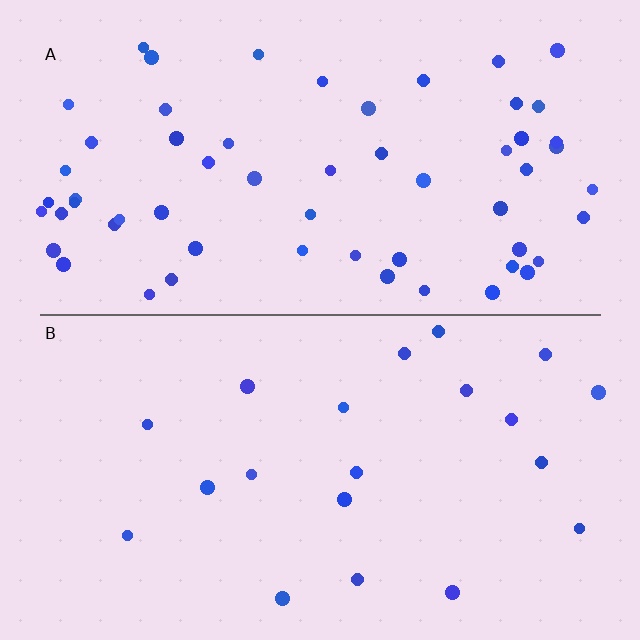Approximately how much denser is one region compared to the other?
Approximately 2.9× — region A over region B.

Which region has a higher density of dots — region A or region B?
A (the top).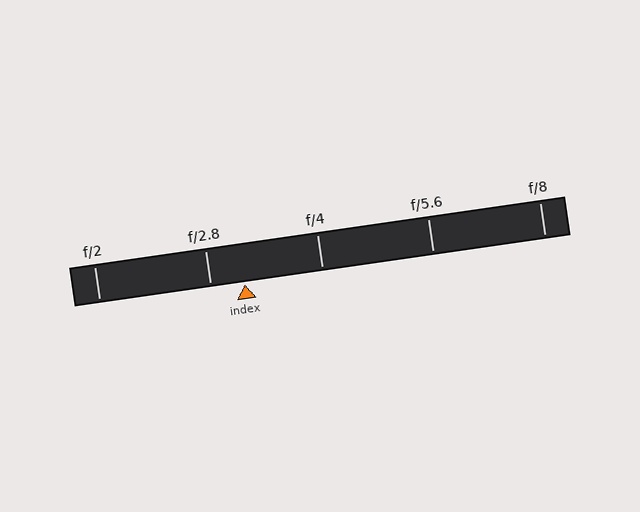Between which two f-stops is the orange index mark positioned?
The index mark is between f/2.8 and f/4.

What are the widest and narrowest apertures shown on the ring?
The widest aperture shown is f/2 and the narrowest is f/8.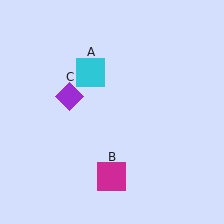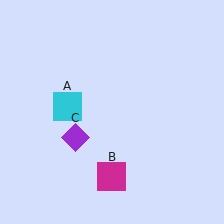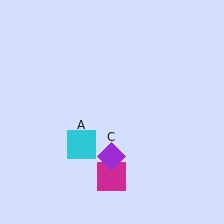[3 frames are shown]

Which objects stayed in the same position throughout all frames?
Magenta square (object B) remained stationary.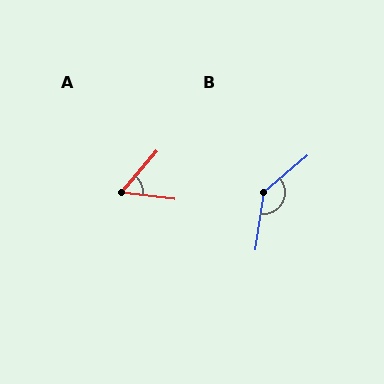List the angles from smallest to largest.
A (56°), B (138°).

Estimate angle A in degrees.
Approximately 56 degrees.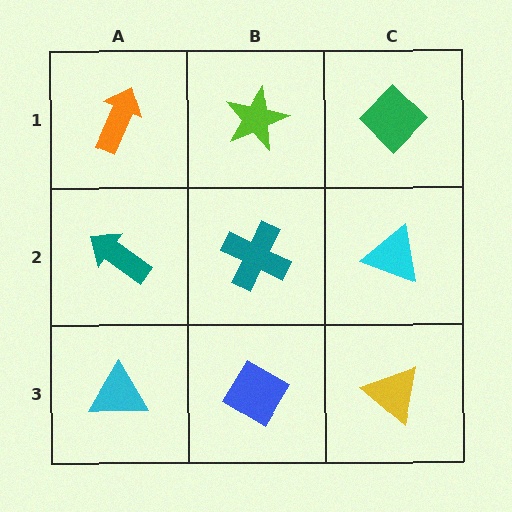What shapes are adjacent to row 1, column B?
A teal cross (row 2, column B), an orange arrow (row 1, column A), a green diamond (row 1, column C).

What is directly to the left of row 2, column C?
A teal cross.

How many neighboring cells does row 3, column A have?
2.